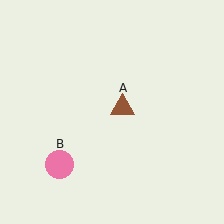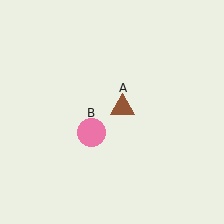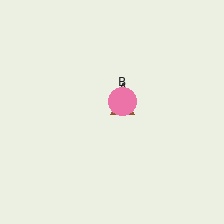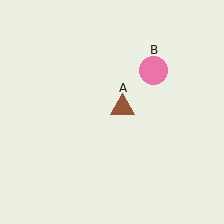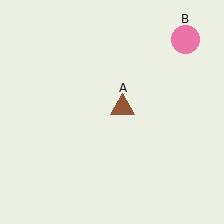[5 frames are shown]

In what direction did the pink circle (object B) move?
The pink circle (object B) moved up and to the right.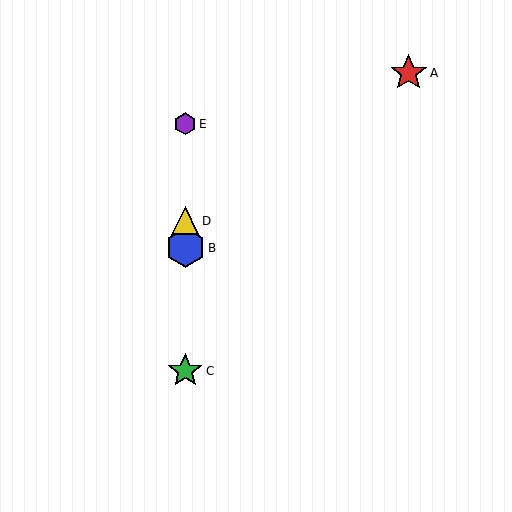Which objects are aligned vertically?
Objects B, C, D, E are aligned vertically.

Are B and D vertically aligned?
Yes, both are at x≈185.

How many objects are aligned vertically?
4 objects (B, C, D, E) are aligned vertically.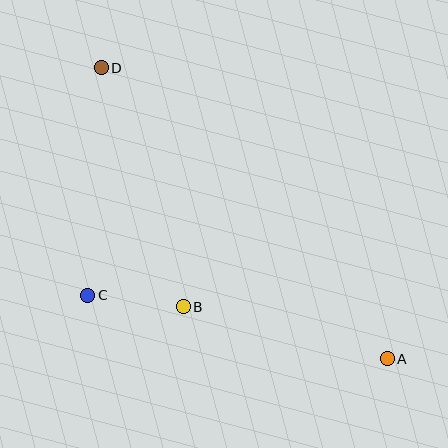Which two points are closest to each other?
Points B and C are closest to each other.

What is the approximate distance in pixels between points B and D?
The distance between B and D is approximately 253 pixels.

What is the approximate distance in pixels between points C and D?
The distance between C and D is approximately 228 pixels.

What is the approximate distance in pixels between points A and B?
The distance between A and B is approximately 210 pixels.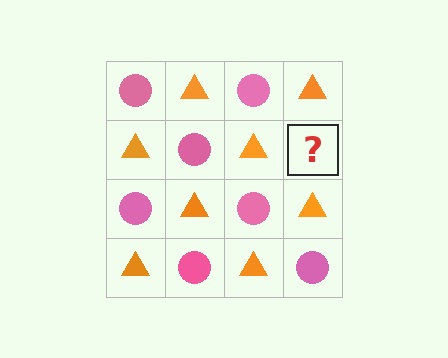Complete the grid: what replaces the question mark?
The question mark should be replaced with a pink circle.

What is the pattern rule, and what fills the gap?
The rule is that it alternates pink circle and orange triangle in a checkerboard pattern. The gap should be filled with a pink circle.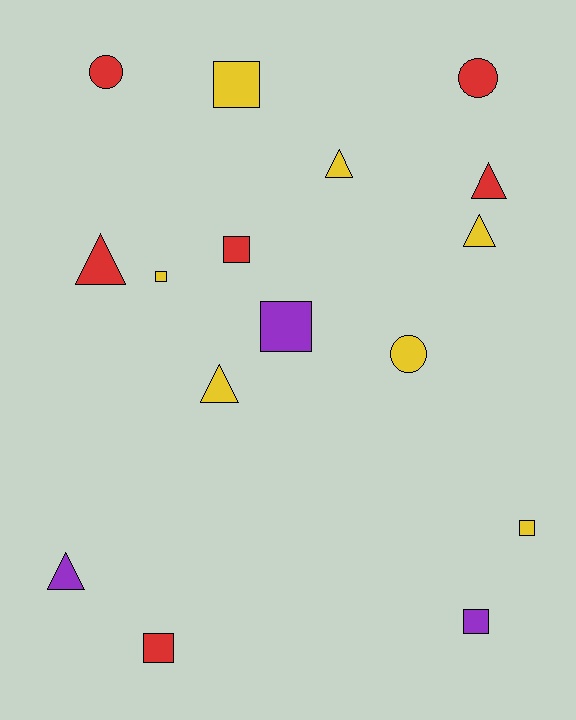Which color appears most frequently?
Yellow, with 7 objects.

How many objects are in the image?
There are 16 objects.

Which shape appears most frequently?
Square, with 7 objects.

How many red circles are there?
There are 2 red circles.